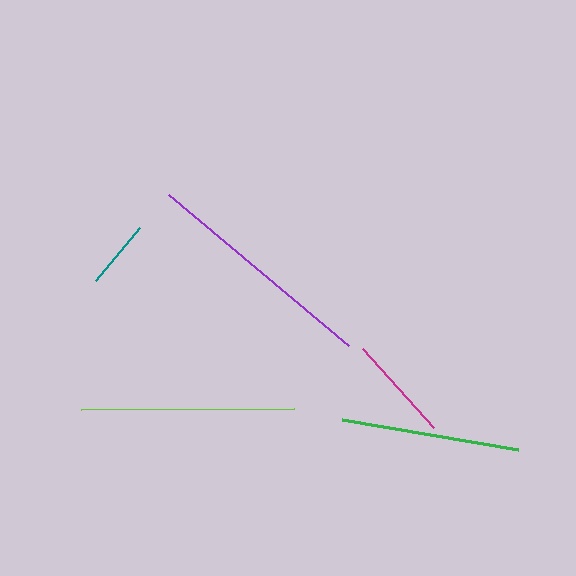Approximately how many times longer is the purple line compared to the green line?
The purple line is approximately 1.3 times the length of the green line.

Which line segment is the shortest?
The teal line is the shortest at approximately 69 pixels.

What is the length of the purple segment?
The purple segment is approximately 234 pixels long.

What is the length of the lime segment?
The lime segment is approximately 212 pixels long.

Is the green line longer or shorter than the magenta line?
The green line is longer than the magenta line.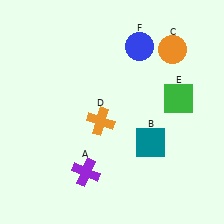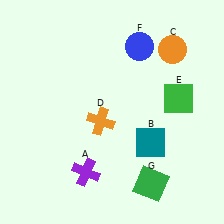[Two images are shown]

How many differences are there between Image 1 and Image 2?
There is 1 difference between the two images.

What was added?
A green square (G) was added in Image 2.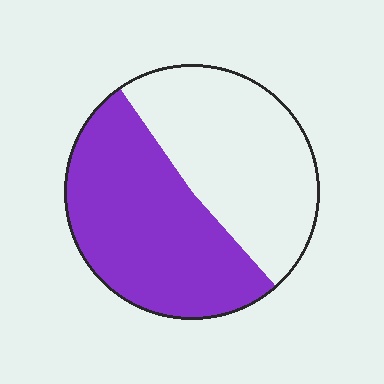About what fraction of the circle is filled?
About one half (1/2).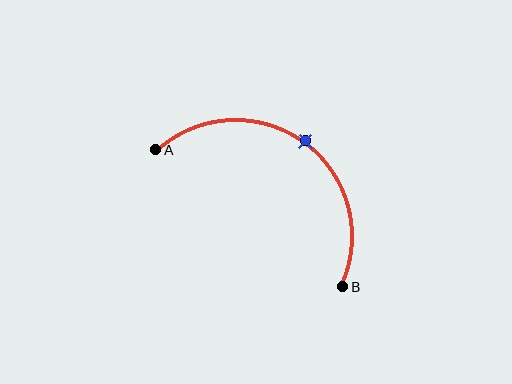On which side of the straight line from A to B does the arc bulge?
The arc bulges above and to the right of the straight line connecting A and B.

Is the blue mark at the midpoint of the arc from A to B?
Yes. The blue mark lies on the arc at equal arc-length from both A and B — it is the arc midpoint.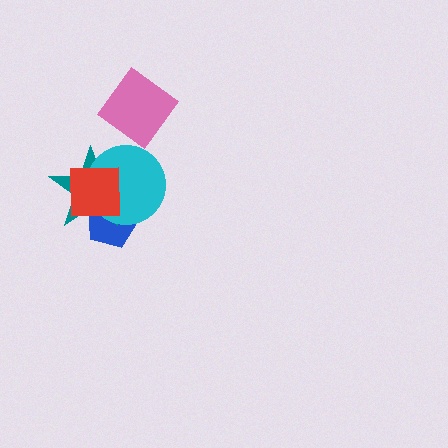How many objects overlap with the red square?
3 objects overlap with the red square.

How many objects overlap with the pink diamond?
0 objects overlap with the pink diamond.